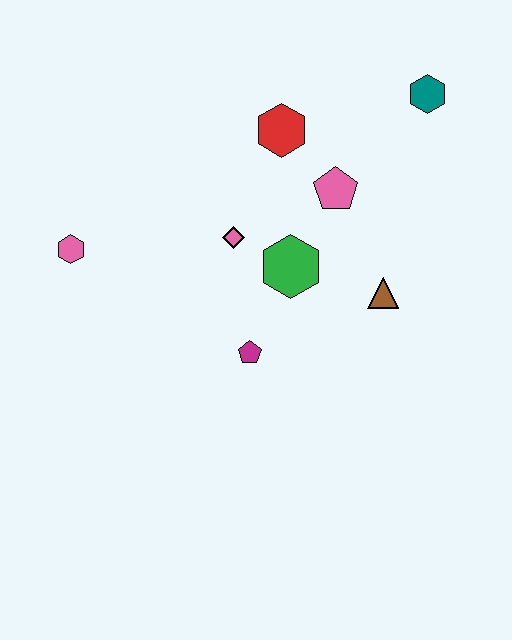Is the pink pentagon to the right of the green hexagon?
Yes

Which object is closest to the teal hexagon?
The pink pentagon is closest to the teal hexagon.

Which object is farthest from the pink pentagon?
The pink hexagon is farthest from the pink pentagon.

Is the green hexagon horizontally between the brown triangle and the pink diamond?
Yes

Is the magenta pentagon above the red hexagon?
No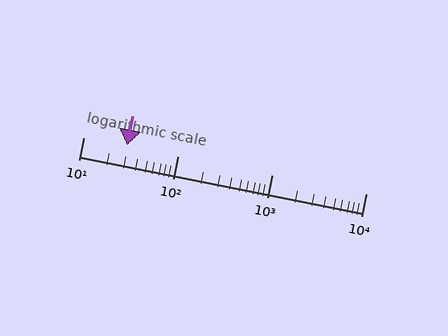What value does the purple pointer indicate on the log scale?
The pointer indicates approximately 29.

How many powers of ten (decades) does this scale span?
The scale spans 3 decades, from 10 to 10000.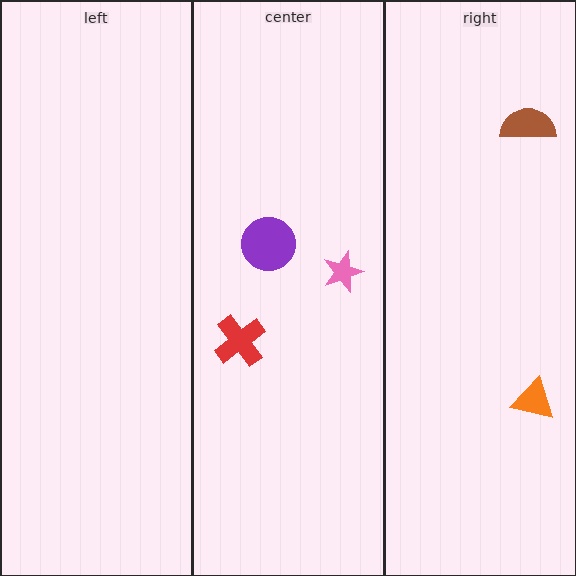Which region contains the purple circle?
The center region.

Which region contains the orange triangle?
The right region.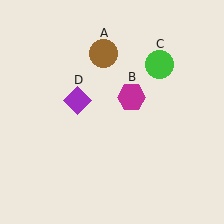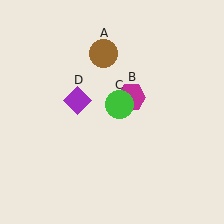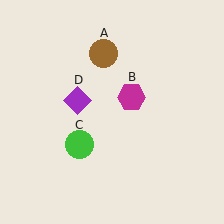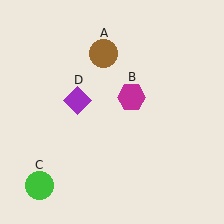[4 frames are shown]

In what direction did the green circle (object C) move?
The green circle (object C) moved down and to the left.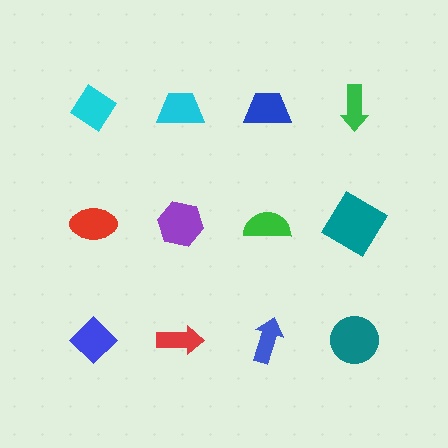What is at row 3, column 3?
A blue arrow.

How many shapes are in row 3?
4 shapes.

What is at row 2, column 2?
A purple hexagon.